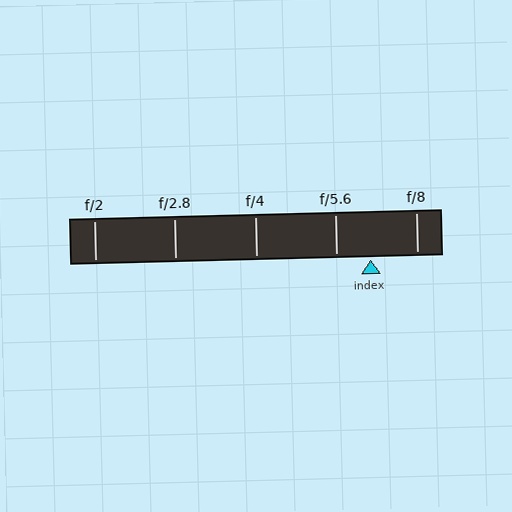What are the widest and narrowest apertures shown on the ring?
The widest aperture shown is f/2 and the narrowest is f/8.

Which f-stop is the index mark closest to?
The index mark is closest to f/5.6.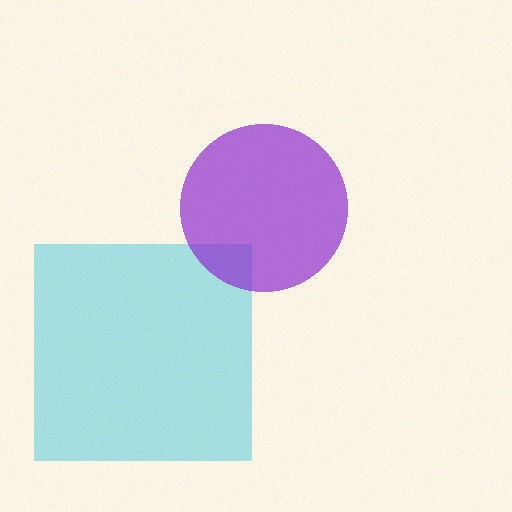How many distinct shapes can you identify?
There are 2 distinct shapes: a cyan square, a purple circle.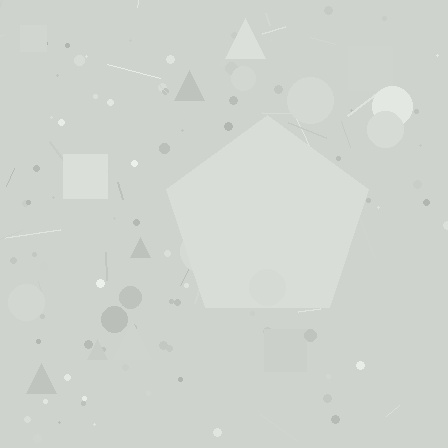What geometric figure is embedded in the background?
A pentagon is embedded in the background.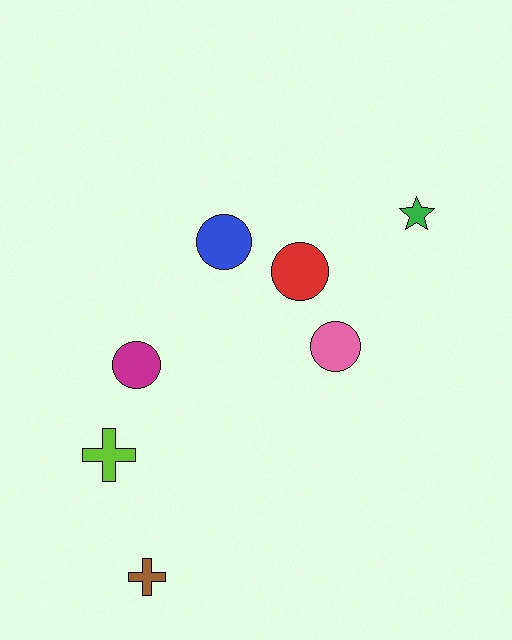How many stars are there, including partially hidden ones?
There is 1 star.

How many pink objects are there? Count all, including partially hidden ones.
There is 1 pink object.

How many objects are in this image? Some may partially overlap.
There are 7 objects.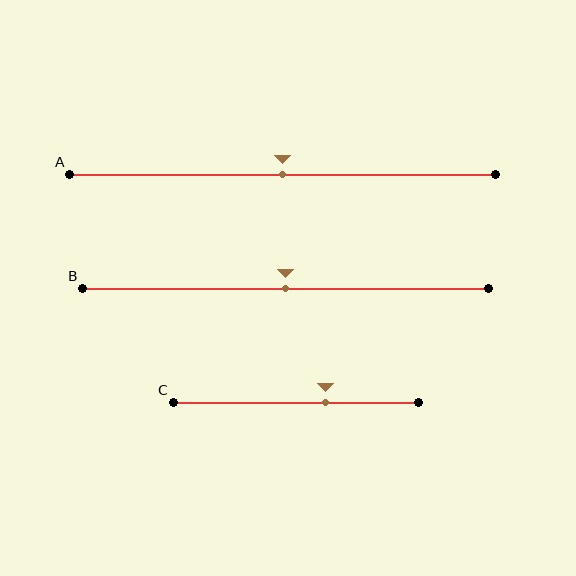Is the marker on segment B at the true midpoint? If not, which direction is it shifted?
Yes, the marker on segment B is at the true midpoint.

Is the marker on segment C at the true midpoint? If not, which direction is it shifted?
No, the marker on segment C is shifted to the right by about 12% of the segment length.